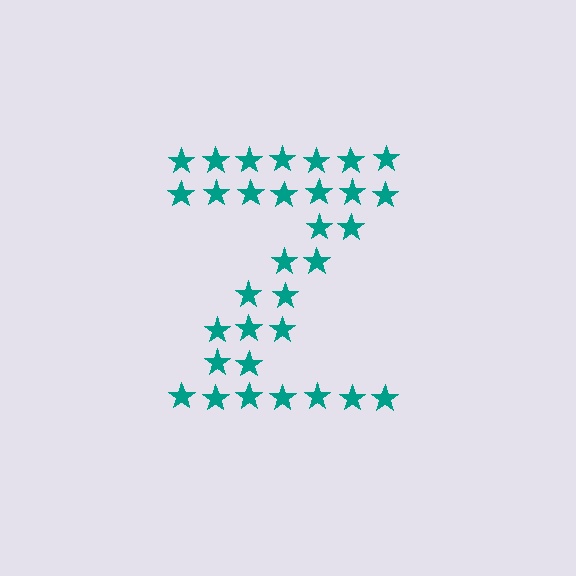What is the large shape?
The large shape is the letter Z.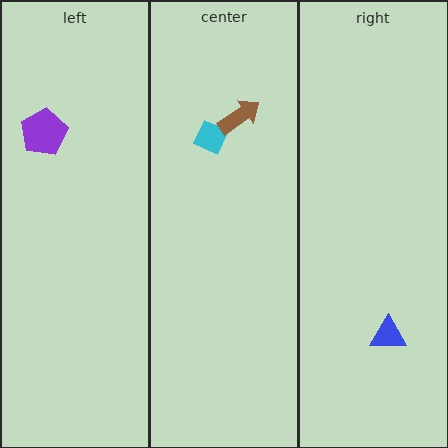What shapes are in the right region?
The blue triangle.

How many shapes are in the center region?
2.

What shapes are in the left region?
The purple pentagon.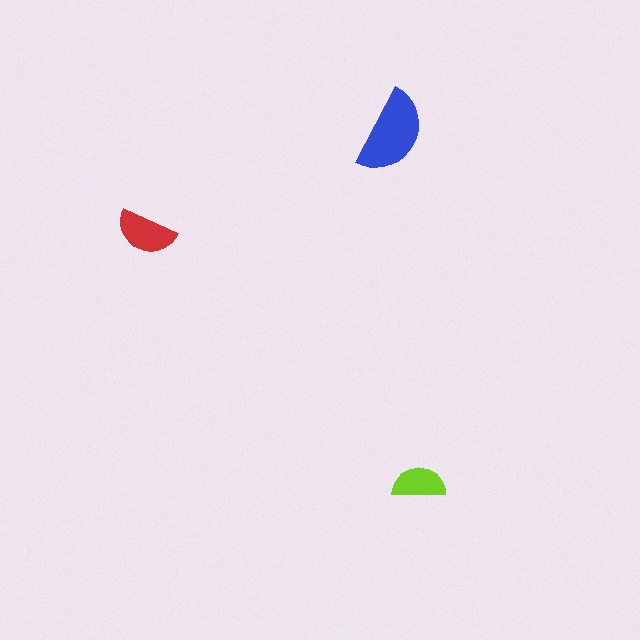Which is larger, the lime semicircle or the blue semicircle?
The blue one.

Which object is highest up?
The blue semicircle is topmost.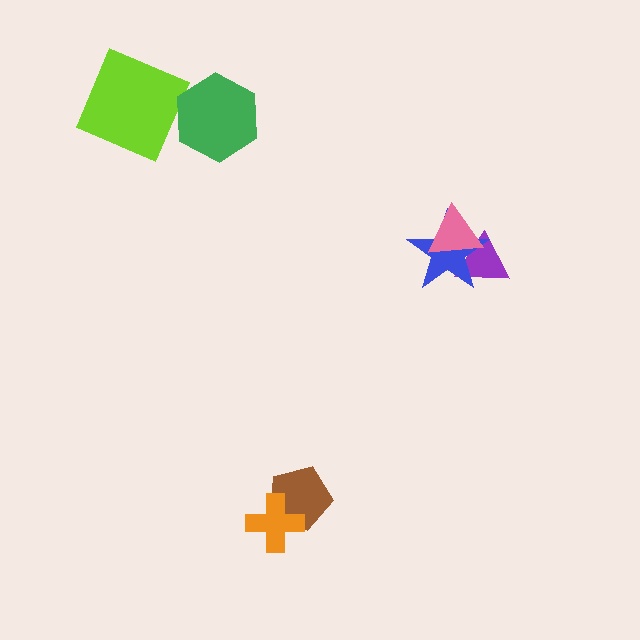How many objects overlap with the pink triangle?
2 objects overlap with the pink triangle.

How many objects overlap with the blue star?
2 objects overlap with the blue star.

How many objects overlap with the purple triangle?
2 objects overlap with the purple triangle.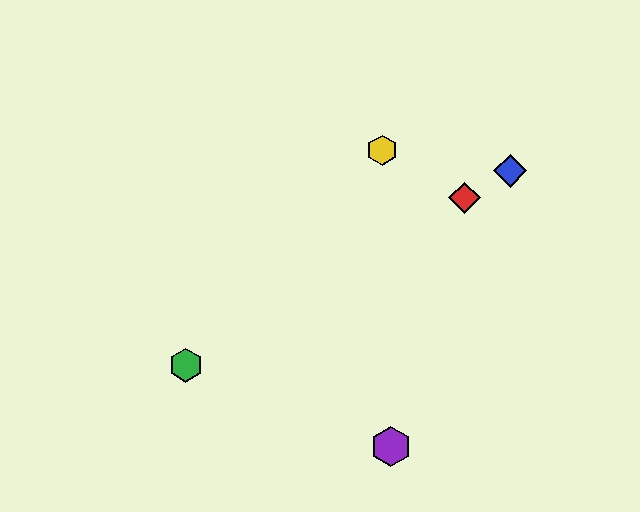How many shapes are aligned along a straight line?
3 shapes (the red diamond, the blue diamond, the green hexagon) are aligned along a straight line.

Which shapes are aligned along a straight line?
The red diamond, the blue diamond, the green hexagon are aligned along a straight line.